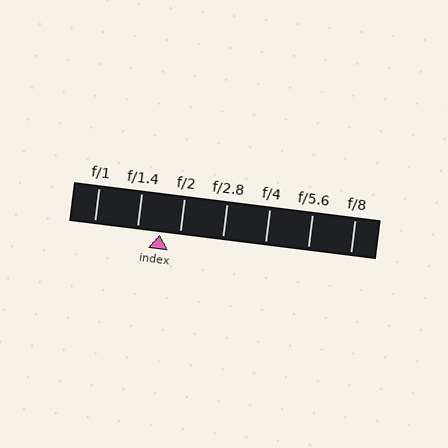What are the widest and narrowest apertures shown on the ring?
The widest aperture shown is f/1 and the narrowest is f/8.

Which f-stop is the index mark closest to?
The index mark is closest to f/2.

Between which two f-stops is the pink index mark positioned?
The index mark is between f/1.4 and f/2.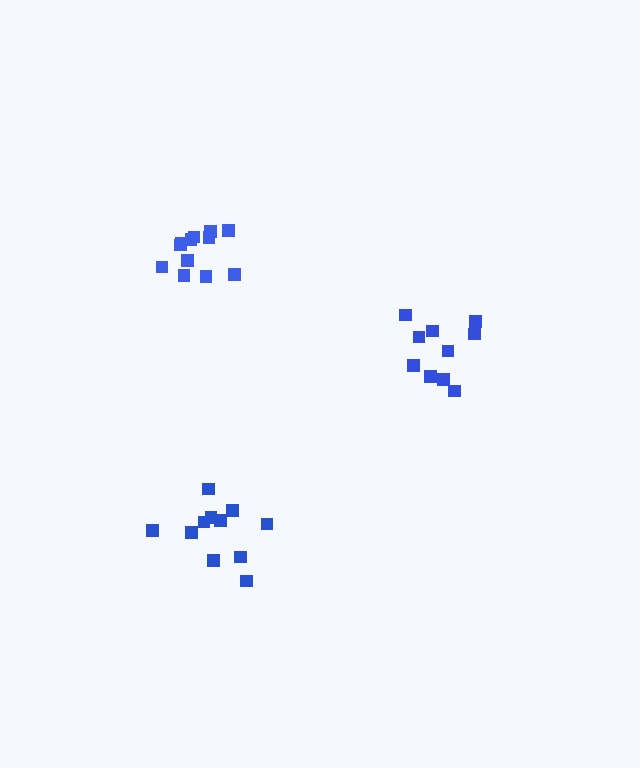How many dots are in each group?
Group 1: 11 dots, Group 2: 10 dots, Group 3: 12 dots (33 total).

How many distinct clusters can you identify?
There are 3 distinct clusters.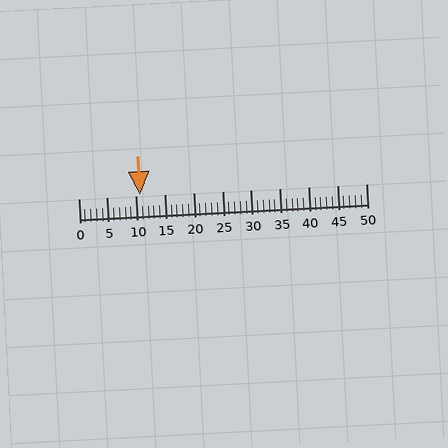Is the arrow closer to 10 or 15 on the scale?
The arrow is closer to 10.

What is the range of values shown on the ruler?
The ruler shows values from 0 to 50.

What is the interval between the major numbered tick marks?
The major tick marks are spaced 5 units apart.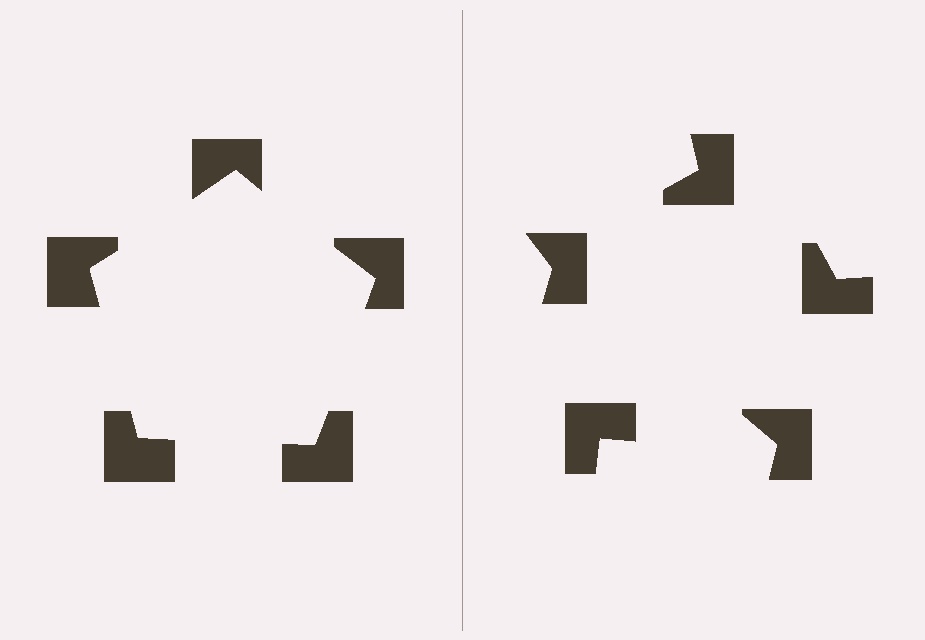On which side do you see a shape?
An illusory pentagon appears on the left side. On the right side the wedge cuts are rotated, so no coherent shape forms.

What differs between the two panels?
The notched squares are positioned identically on both sides; only the wedge orientations differ. On the left they align to a pentagon; on the right they are misaligned.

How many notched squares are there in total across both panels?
10 — 5 on each side.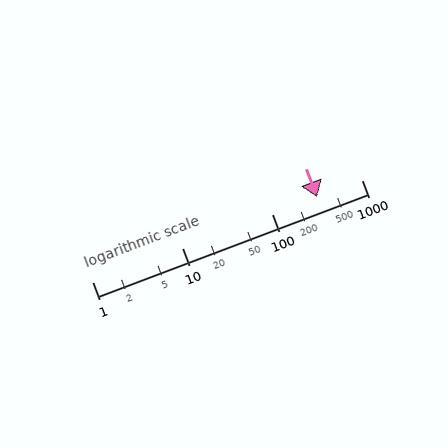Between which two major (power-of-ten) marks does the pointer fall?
The pointer is between 100 and 1000.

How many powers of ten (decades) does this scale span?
The scale spans 3 decades, from 1 to 1000.